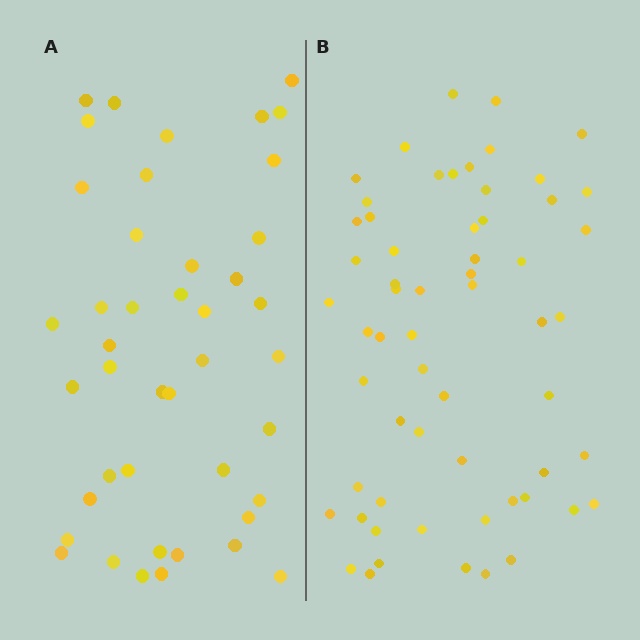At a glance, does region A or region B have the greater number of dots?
Region B (the right region) has more dots.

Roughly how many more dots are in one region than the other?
Region B has approximately 15 more dots than region A.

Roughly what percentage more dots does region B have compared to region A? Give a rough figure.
About 40% more.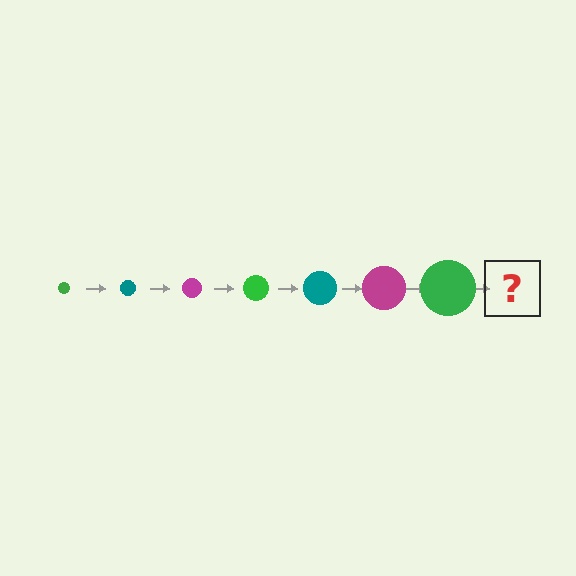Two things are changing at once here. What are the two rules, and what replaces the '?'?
The two rules are that the circle grows larger each step and the color cycles through green, teal, and magenta. The '?' should be a teal circle, larger than the previous one.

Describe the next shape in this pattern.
It should be a teal circle, larger than the previous one.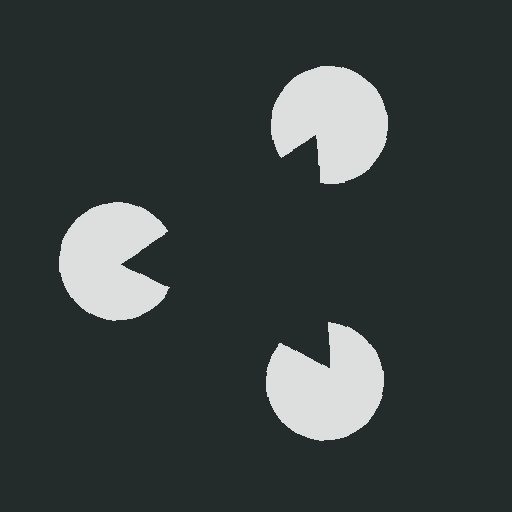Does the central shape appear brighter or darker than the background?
It typically appears slightly darker than the background, even though no actual brightness change is drawn.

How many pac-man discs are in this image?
There are 3 — one at each vertex of the illusory triangle.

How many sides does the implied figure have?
3 sides.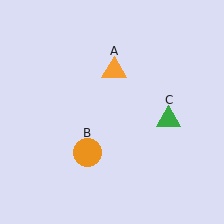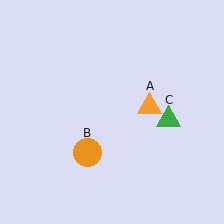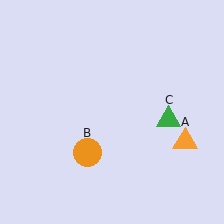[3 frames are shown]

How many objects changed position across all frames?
1 object changed position: orange triangle (object A).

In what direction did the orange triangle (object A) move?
The orange triangle (object A) moved down and to the right.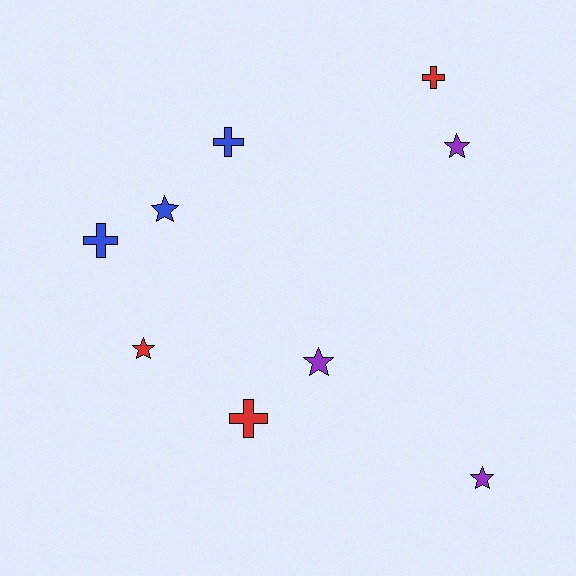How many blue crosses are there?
There are 2 blue crosses.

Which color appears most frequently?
Red, with 3 objects.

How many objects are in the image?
There are 9 objects.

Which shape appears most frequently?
Star, with 5 objects.